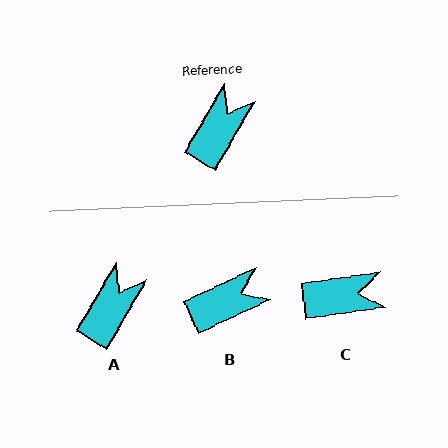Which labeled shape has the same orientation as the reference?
A.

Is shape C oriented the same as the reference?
No, it is off by about 52 degrees.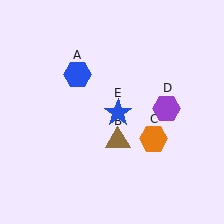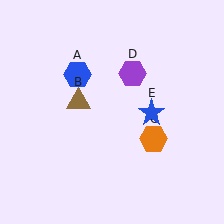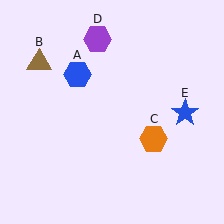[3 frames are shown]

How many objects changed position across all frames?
3 objects changed position: brown triangle (object B), purple hexagon (object D), blue star (object E).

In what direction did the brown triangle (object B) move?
The brown triangle (object B) moved up and to the left.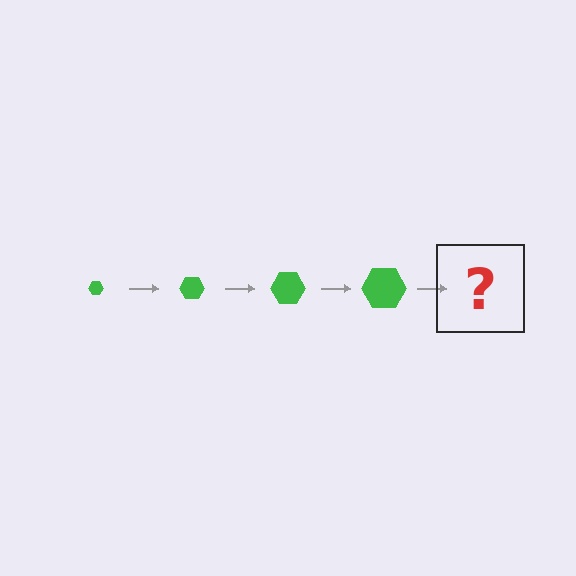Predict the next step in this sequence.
The next step is a green hexagon, larger than the previous one.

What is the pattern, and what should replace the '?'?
The pattern is that the hexagon gets progressively larger each step. The '?' should be a green hexagon, larger than the previous one.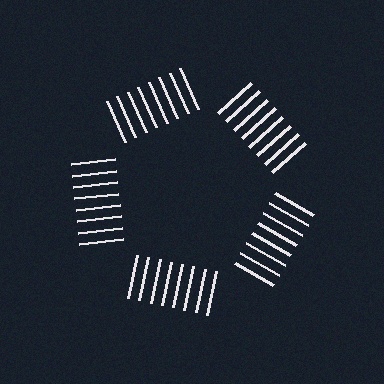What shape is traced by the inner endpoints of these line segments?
An illusory pentagon — the line segments terminate on its edges but no continuous stroke is drawn.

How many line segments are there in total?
40 — 8 along each of the 5 edges.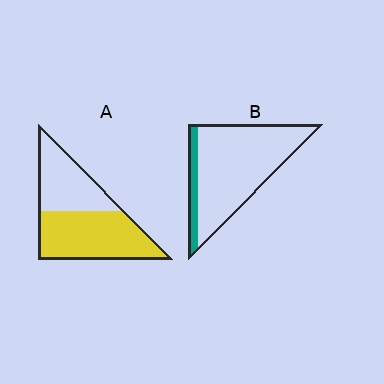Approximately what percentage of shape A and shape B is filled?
A is approximately 60% and B is approximately 15%.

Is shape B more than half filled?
No.